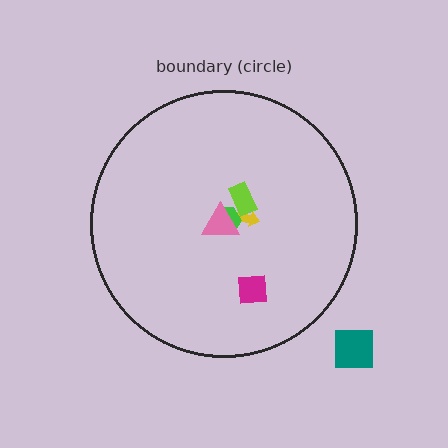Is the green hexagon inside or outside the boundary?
Inside.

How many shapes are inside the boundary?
5 inside, 1 outside.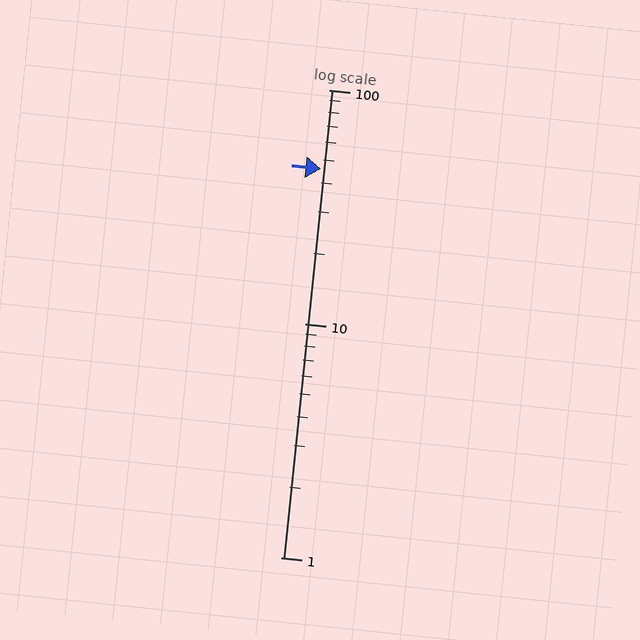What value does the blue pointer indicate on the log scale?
The pointer indicates approximately 46.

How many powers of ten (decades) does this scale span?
The scale spans 2 decades, from 1 to 100.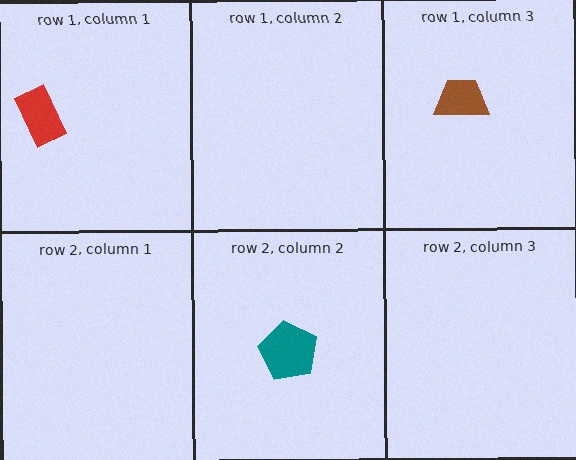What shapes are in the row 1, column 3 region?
The brown trapezoid.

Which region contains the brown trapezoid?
The row 1, column 3 region.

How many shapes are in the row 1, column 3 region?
1.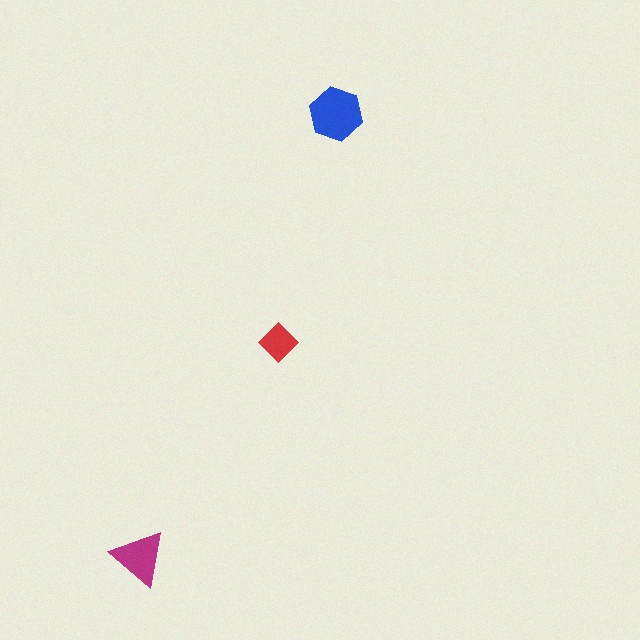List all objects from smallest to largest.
The red diamond, the magenta triangle, the blue hexagon.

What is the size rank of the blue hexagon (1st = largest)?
1st.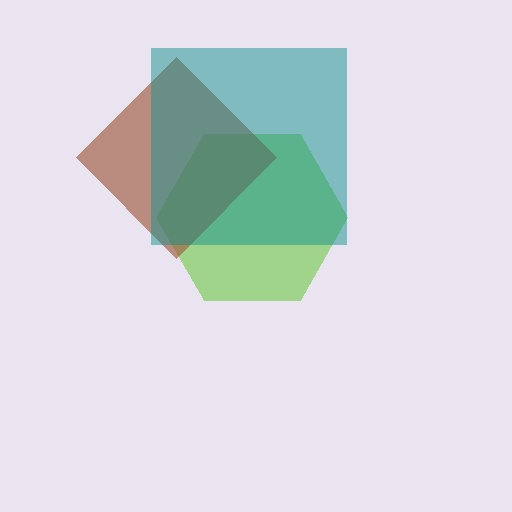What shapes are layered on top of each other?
The layered shapes are: a lime hexagon, a brown diamond, a teal square.